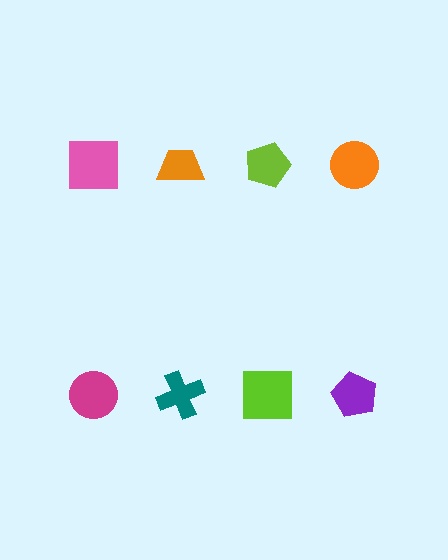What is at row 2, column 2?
A teal cross.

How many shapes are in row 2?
4 shapes.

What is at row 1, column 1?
A pink square.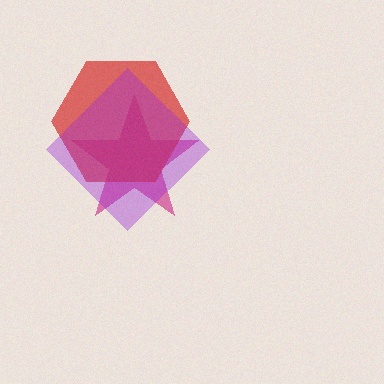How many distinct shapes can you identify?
There are 3 distinct shapes: a magenta star, a red hexagon, a purple diamond.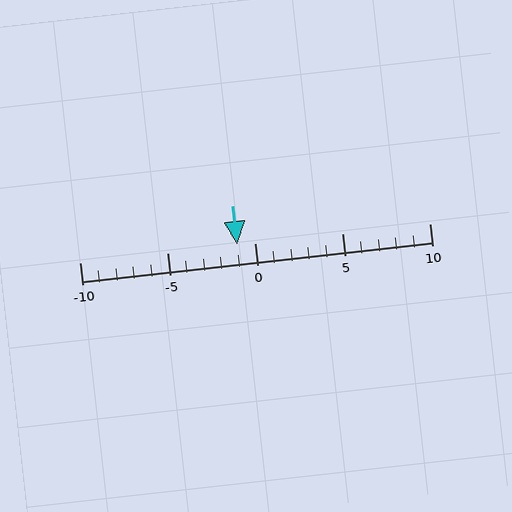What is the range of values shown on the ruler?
The ruler shows values from -10 to 10.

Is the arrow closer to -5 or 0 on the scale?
The arrow is closer to 0.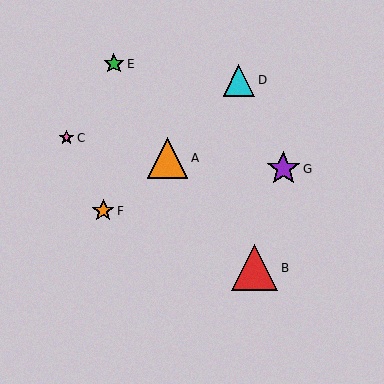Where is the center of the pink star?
The center of the pink star is at (67, 138).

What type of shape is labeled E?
Shape E is a green star.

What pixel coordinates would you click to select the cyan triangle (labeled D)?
Click at (239, 80) to select the cyan triangle D.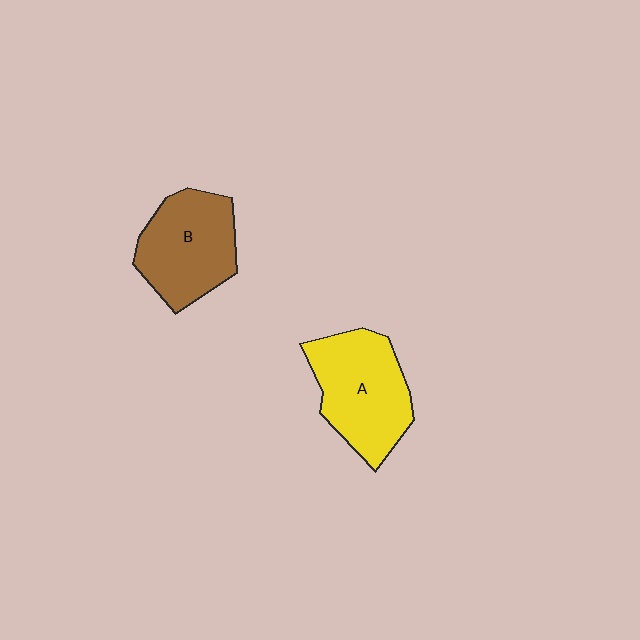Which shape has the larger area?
Shape A (yellow).